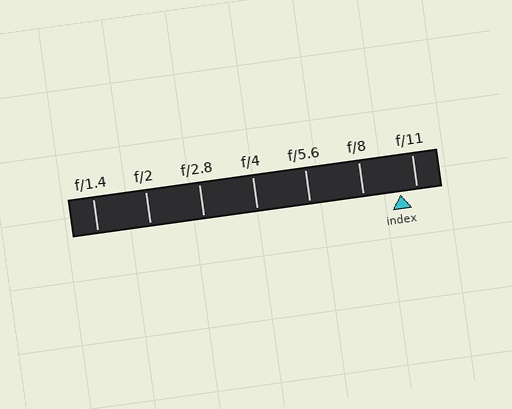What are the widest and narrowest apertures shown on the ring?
The widest aperture shown is f/1.4 and the narrowest is f/11.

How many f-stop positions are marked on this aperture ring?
There are 7 f-stop positions marked.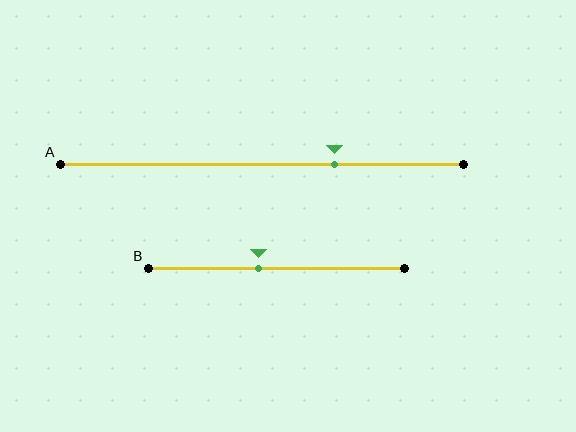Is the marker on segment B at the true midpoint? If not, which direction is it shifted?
No, the marker on segment B is shifted to the left by about 7% of the segment length.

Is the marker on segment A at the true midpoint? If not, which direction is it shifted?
No, the marker on segment A is shifted to the right by about 18% of the segment length.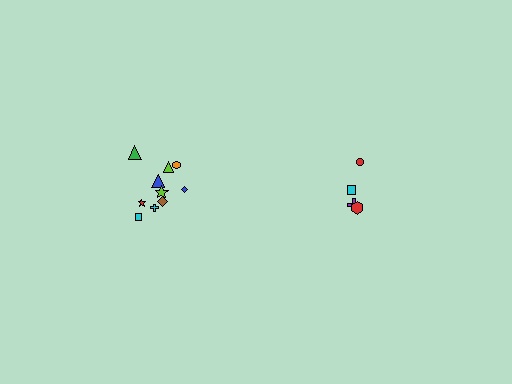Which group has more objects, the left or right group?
The left group.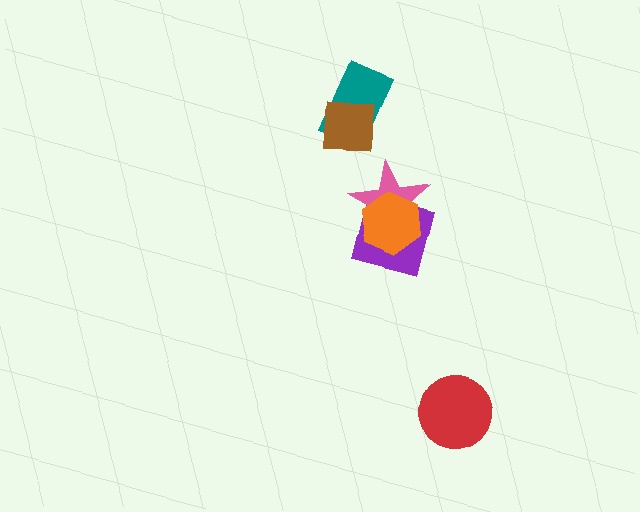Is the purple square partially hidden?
Yes, it is partially covered by another shape.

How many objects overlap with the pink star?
2 objects overlap with the pink star.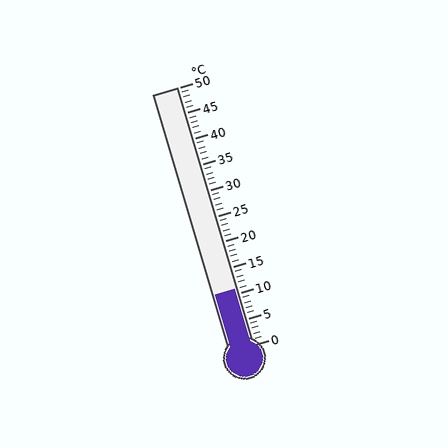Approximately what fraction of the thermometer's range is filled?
The thermometer is filled to approximately 20% of its range.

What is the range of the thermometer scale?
The thermometer scale ranges from 0°C to 50°C.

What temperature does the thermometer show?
The thermometer shows approximately 11°C.